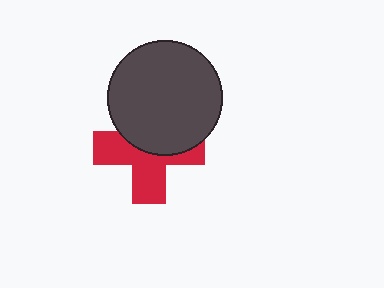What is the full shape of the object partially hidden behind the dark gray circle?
The partially hidden object is a red cross.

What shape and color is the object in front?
The object in front is a dark gray circle.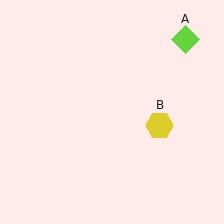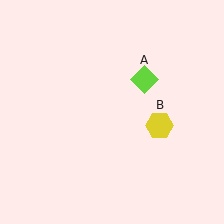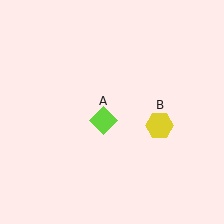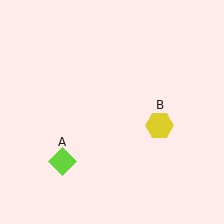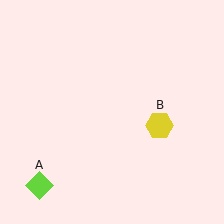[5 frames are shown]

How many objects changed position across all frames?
1 object changed position: lime diamond (object A).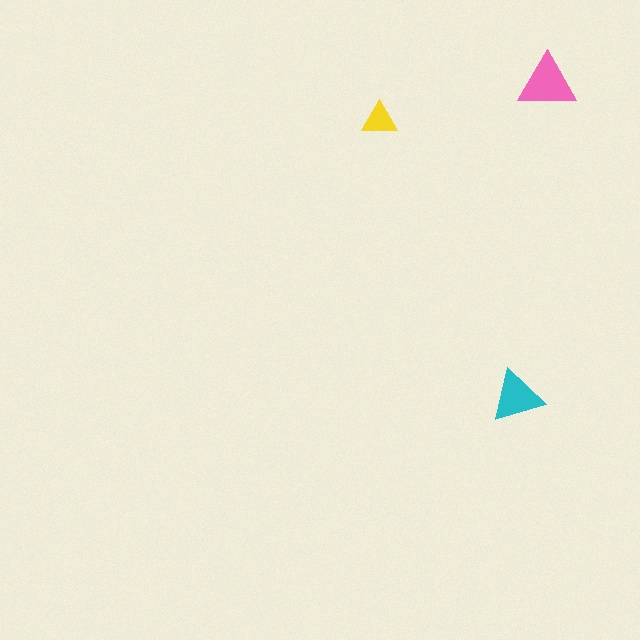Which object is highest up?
The pink triangle is topmost.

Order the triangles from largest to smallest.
the pink one, the cyan one, the yellow one.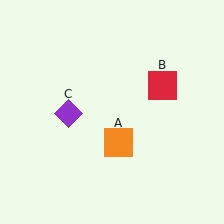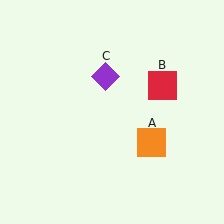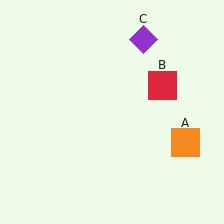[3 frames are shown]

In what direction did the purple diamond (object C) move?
The purple diamond (object C) moved up and to the right.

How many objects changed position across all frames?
2 objects changed position: orange square (object A), purple diamond (object C).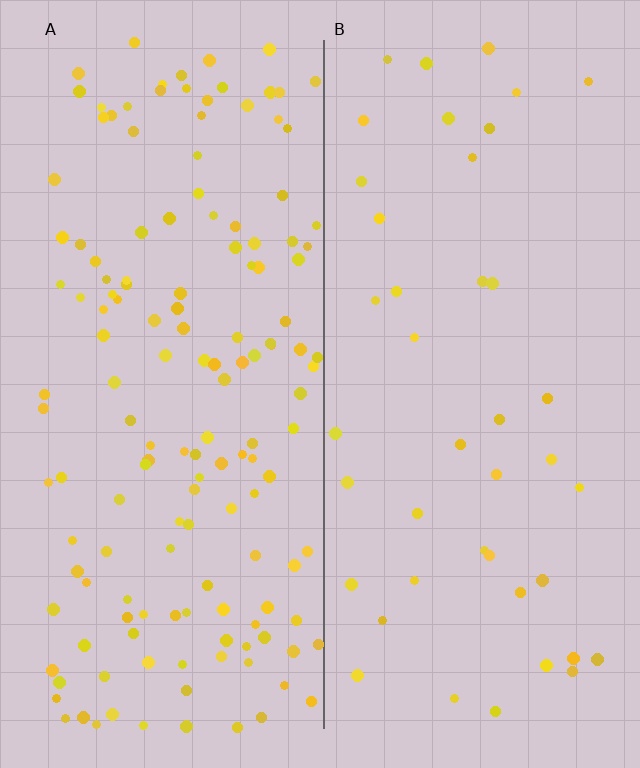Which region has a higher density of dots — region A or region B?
A (the left).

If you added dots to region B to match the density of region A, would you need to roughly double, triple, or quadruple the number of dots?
Approximately triple.